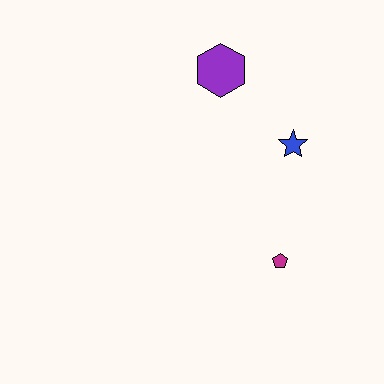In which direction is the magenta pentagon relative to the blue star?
The magenta pentagon is below the blue star.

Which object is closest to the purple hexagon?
The blue star is closest to the purple hexagon.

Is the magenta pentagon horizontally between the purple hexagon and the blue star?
Yes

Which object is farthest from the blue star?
The magenta pentagon is farthest from the blue star.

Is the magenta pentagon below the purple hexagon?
Yes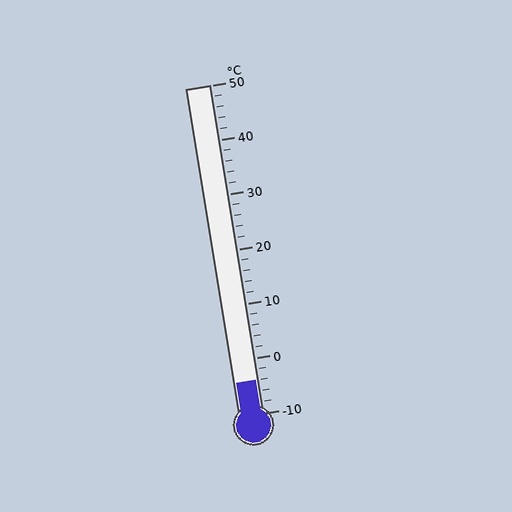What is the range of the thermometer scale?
The thermometer scale ranges from -10°C to 50°C.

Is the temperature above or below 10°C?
The temperature is below 10°C.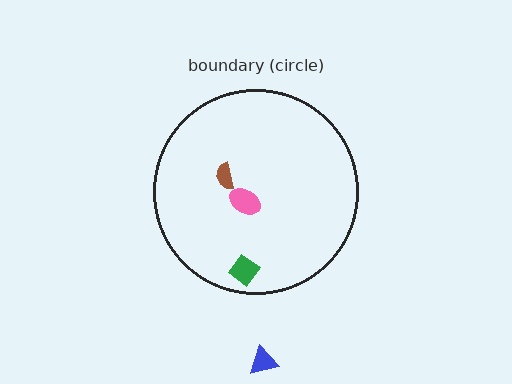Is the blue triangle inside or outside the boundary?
Outside.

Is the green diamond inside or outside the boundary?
Inside.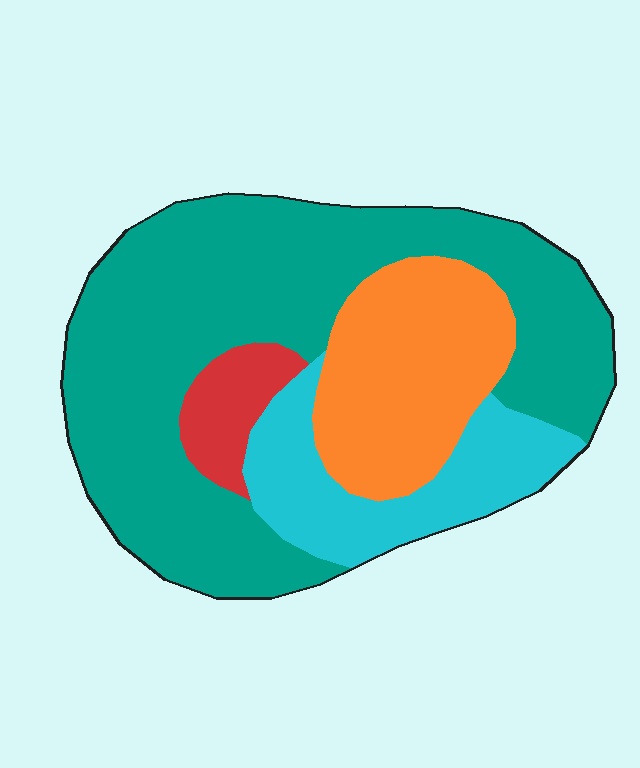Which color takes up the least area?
Red, at roughly 5%.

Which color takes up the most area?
Teal, at roughly 55%.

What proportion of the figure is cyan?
Cyan takes up about one sixth (1/6) of the figure.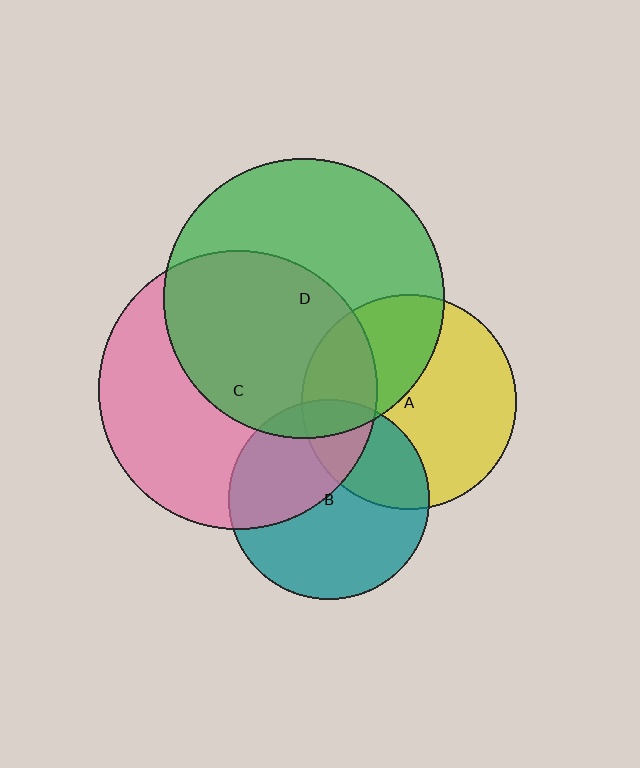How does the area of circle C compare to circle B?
Approximately 1.9 times.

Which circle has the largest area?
Circle D (green).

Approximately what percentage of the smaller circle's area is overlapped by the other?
Approximately 30%.